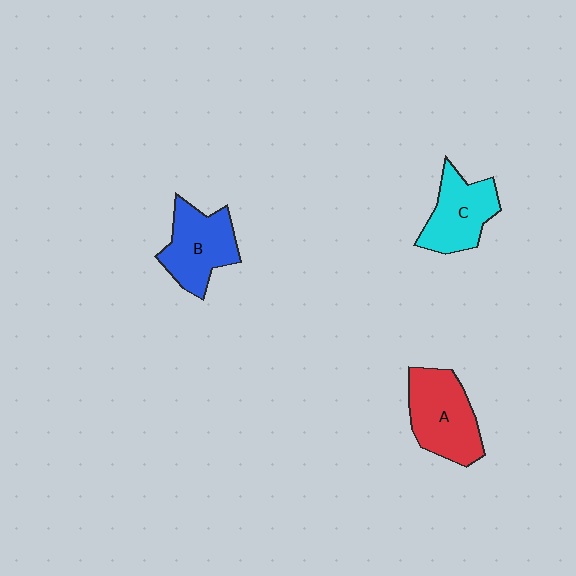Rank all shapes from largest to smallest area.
From largest to smallest: A (red), B (blue), C (cyan).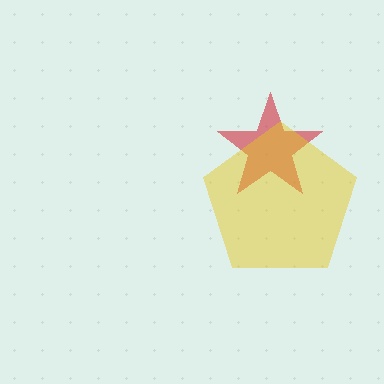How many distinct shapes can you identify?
There are 2 distinct shapes: a red star, a yellow pentagon.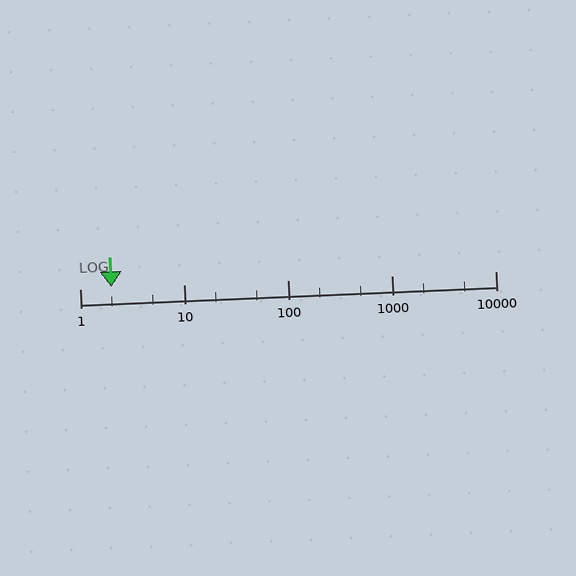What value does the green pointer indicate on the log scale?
The pointer indicates approximately 2.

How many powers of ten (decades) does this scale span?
The scale spans 4 decades, from 1 to 10000.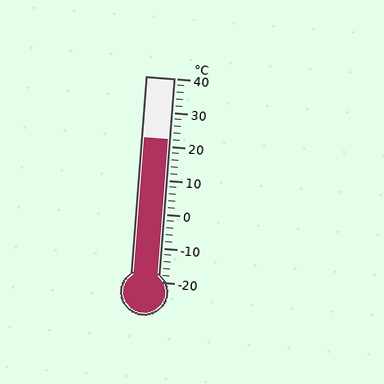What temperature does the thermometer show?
The thermometer shows approximately 22°C.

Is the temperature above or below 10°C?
The temperature is above 10°C.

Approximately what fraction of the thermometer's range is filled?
The thermometer is filled to approximately 70% of its range.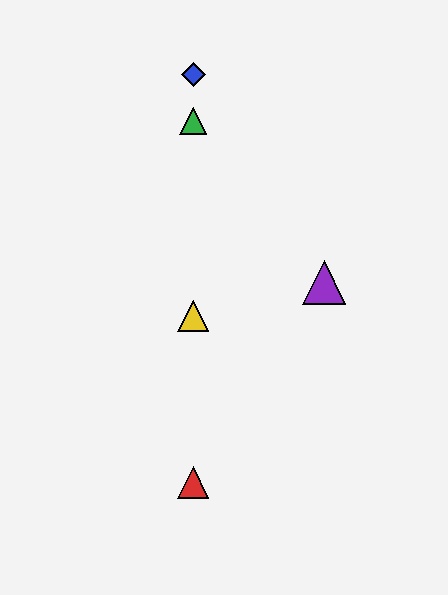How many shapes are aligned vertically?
4 shapes (the red triangle, the blue diamond, the green triangle, the yellow triangle) are aligned vertically.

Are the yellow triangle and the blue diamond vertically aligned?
Yes, both are at x≈193.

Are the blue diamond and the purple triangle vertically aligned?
No, the blue diamond is at x≈193 and the purple triangle is at x≈324.